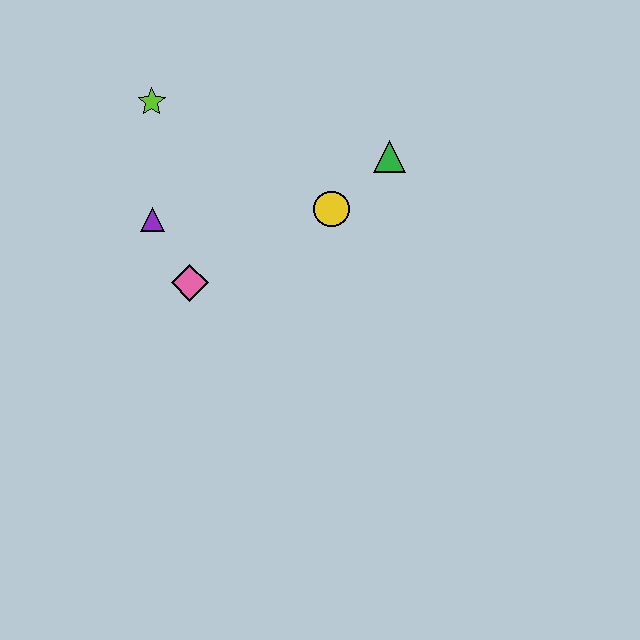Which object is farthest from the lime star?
The green triangle is farthest from the lime star.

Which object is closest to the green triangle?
The yellow circle is closest to the green triangle.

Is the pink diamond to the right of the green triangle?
No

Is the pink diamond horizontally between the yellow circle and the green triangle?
No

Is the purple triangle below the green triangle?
Yes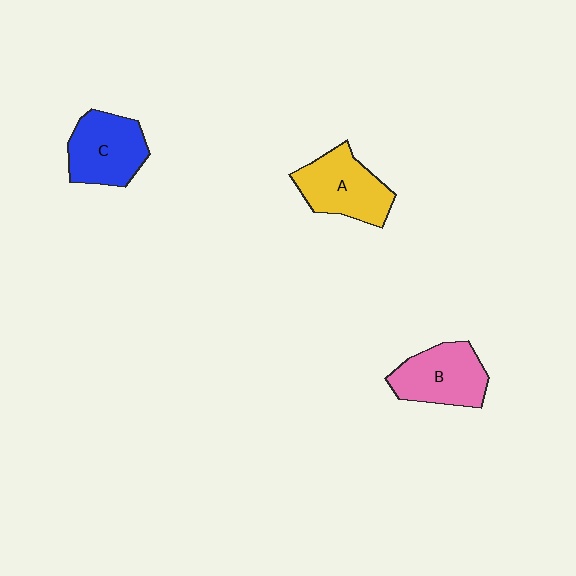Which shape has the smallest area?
Shape C (blue).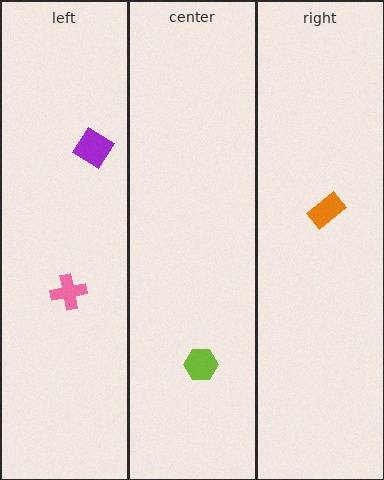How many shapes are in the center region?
1.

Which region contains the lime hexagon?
The center region.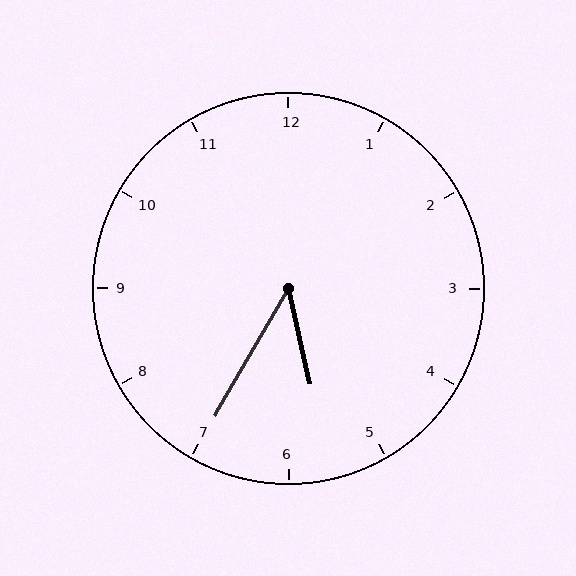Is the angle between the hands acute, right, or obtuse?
It is acute.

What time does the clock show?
5:35.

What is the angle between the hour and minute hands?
Approximately 42 degrees.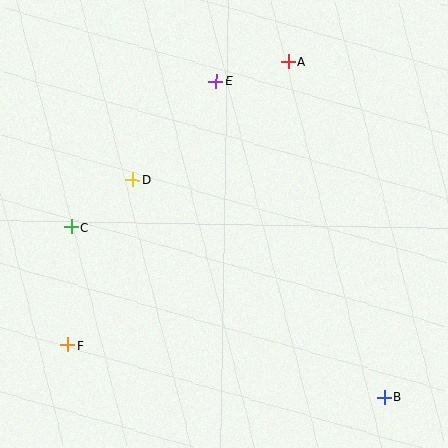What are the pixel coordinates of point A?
Point A is at (288, 62).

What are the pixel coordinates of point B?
Point B is at (384, 397).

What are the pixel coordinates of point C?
Point C is at (71, 227).